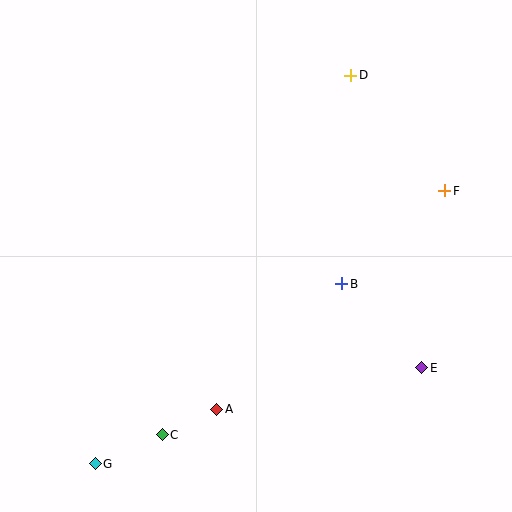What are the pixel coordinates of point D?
Point D is at (351, 75).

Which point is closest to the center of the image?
Point B at (342, 284) is closest to the center.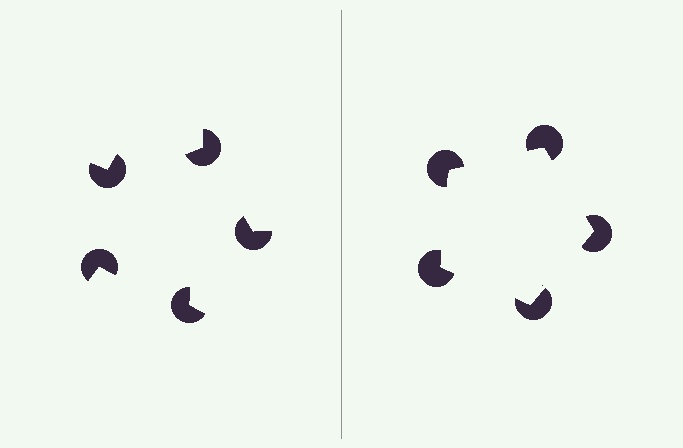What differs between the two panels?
The pac-man discs are positioned identically on both sides; only the wedge orientations differ. On the right they align to a pentagon; on the left they are misaligned.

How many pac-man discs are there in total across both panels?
10 — 5 on each side.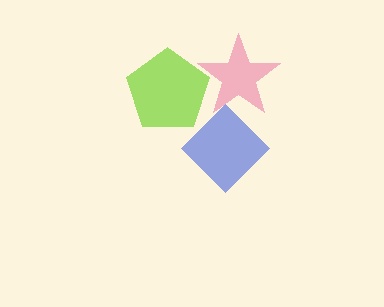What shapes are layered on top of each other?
The layered shapes are: a blue diamond, a lime pentagon, a pink star.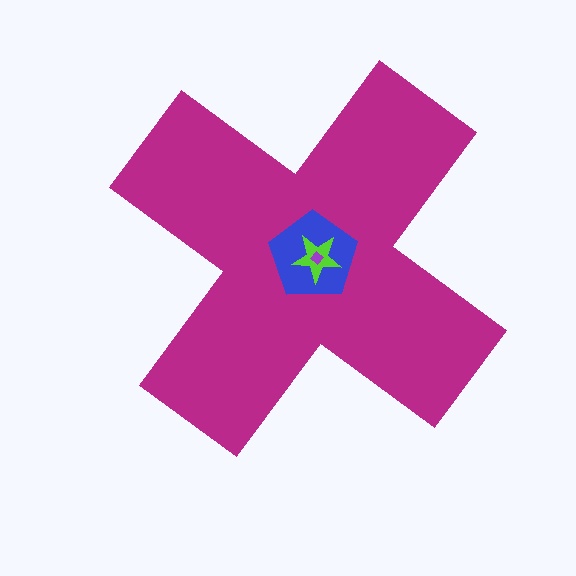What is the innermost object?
The purple diamond.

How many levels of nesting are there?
4.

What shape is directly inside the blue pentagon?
The lime star.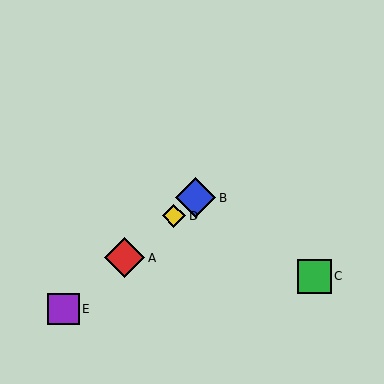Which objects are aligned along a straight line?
Objects A, B, D, E are aligned along a straight line.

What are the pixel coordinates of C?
Object C is at (314, 276).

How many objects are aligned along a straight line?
4 objects (A, B, D, E) are aligned along a straight line.